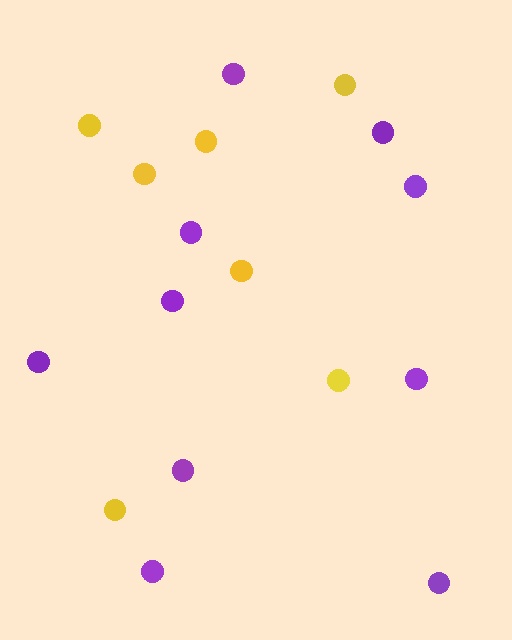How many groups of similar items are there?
There are 2 groups: one group of yellow circles (7) and one group of purple circles (10).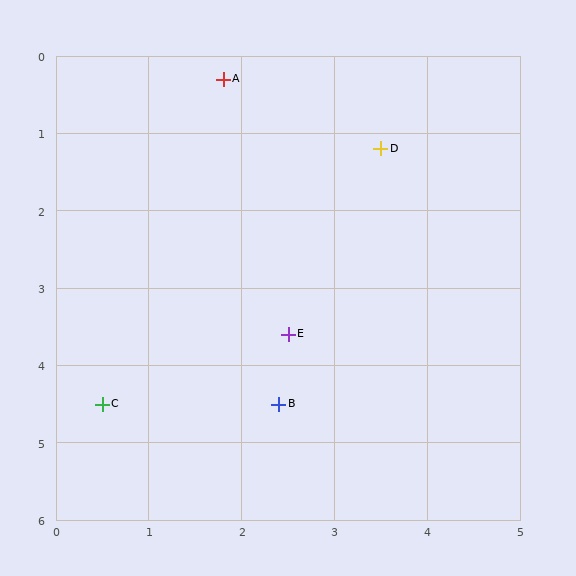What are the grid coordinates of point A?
Point A is at approximately (1.8, 0.3).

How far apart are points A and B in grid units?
Points A and B are about 4.2 grid units apart.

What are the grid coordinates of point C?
Point C is at approximately (0.5, 4.5).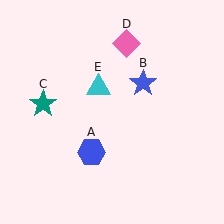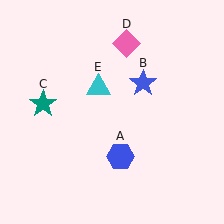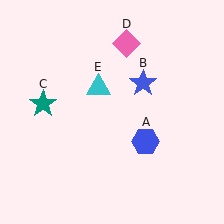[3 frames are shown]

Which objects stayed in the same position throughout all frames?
Blue star (object B) and teal star (object C) and pink diamond (object D) and cyan triangle (object E) remained stationary.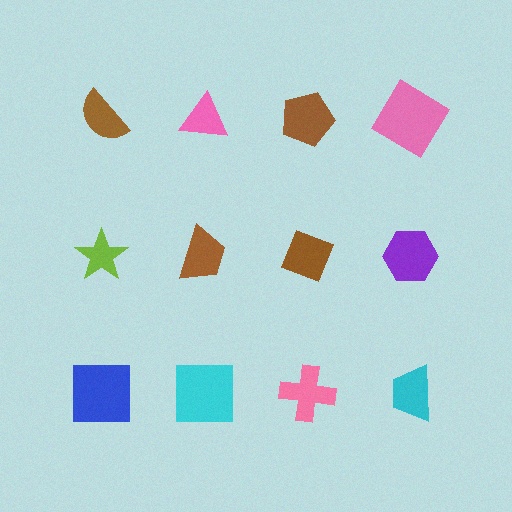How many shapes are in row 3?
4 shapes.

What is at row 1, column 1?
A brown semicircle.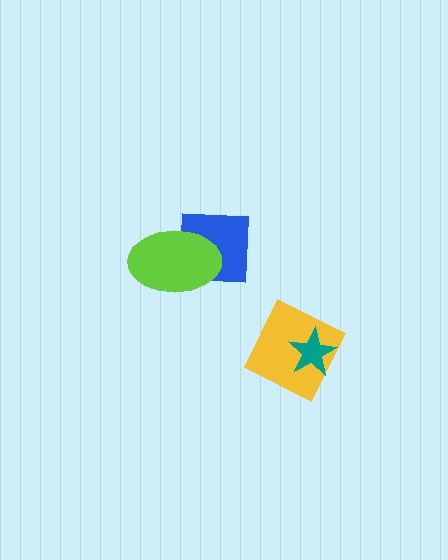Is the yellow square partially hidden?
Yes, it is partially covered by another shape.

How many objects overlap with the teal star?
1 object overlaps with the teal star.